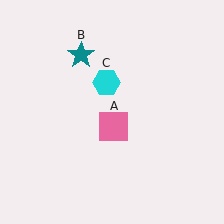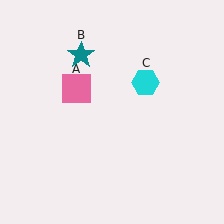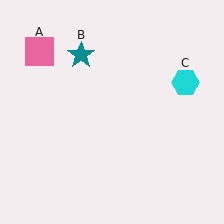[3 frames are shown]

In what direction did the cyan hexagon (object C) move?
The cyan hexagon (object C) moved right.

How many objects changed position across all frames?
2 objects changed position: pink square (object A), cyan hexagon (object C).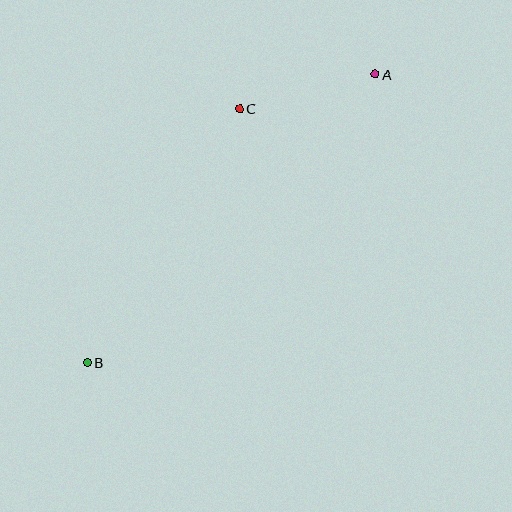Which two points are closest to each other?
Points A and C are closest to each other.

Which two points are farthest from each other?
Points A and B are farthest from each other.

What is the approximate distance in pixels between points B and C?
The distance between B and C is approximately 297 pixels.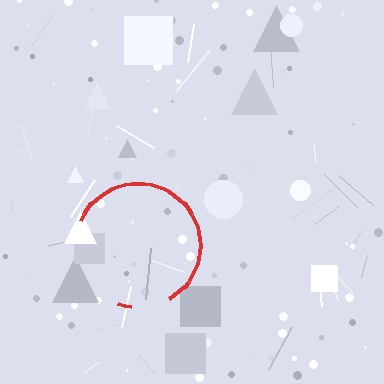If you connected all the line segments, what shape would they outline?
They would outline a circle.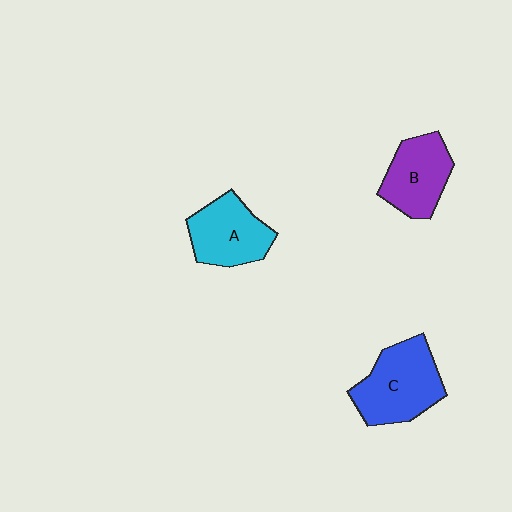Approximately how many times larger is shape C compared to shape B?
Approximately 1.3 times.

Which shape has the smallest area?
Shape B (purple).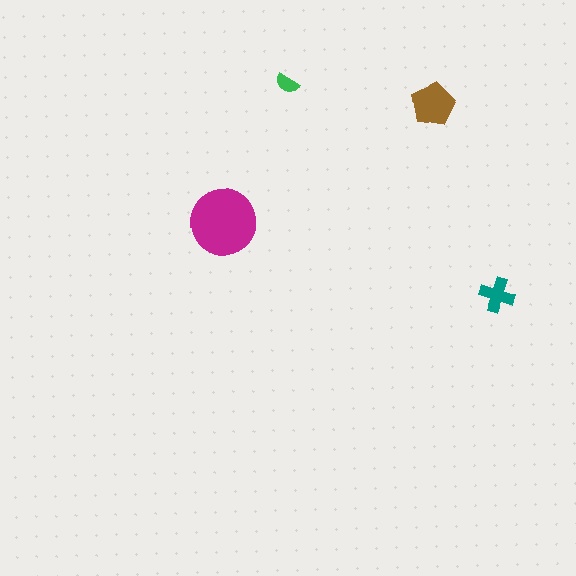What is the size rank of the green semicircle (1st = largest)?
4th.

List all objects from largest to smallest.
The magenta circle, the brown pentagon, the teal cross, the green semicircle.